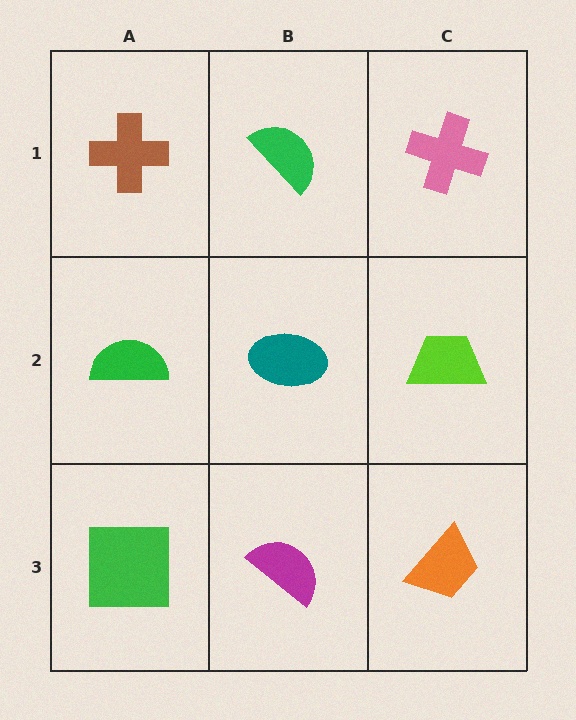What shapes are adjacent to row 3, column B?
A teal ellipse (row 2, column B), a green square (row 3, column A), an orange trapezoid (row 3, column C).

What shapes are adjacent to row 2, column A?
A brown cross (row 1, column A), a green square (row 3, column A), a teal ellipse (row 2, column B).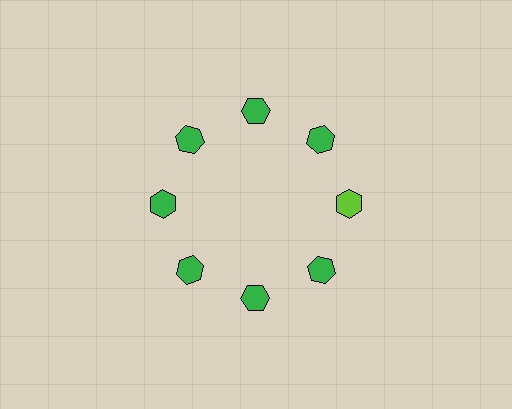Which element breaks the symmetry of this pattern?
The lime hexagon at roughly the 3 o'clock position breaks the symmetry. All other shapes are green hexagons.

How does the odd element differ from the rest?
It has a different color: lime instead of green.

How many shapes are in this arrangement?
There are 8 shapes arranged in a ring pattern.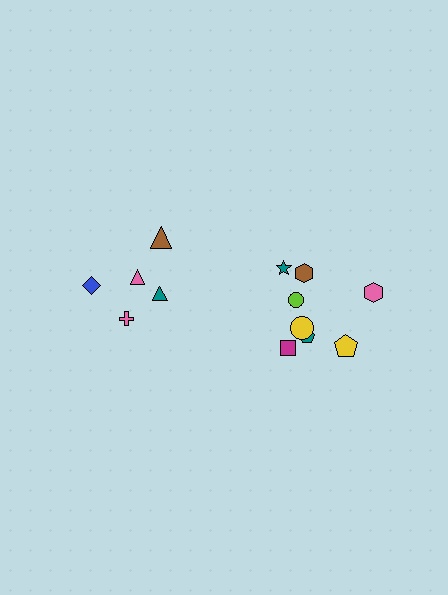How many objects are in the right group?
There are 8 objects.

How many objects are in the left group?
There are 5 objects.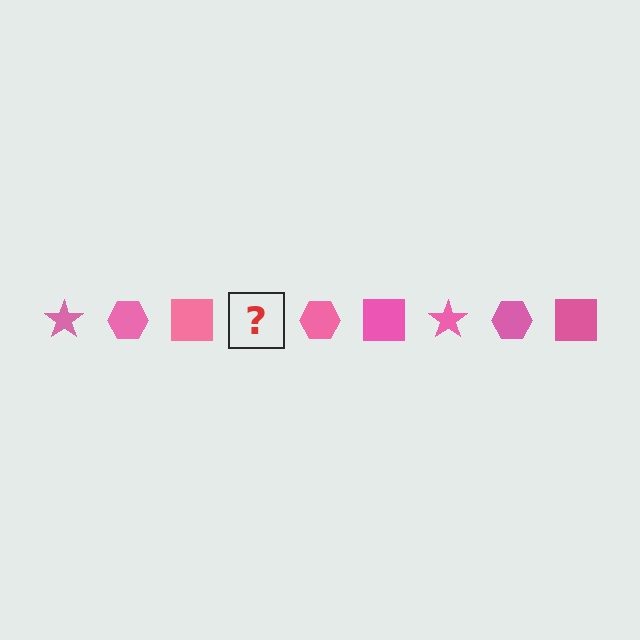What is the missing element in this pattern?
The missing element is a pink star.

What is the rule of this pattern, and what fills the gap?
The rule is that the pattern cycles through star, hexagon, square shapes in pink. The gap should be filled with a pink star.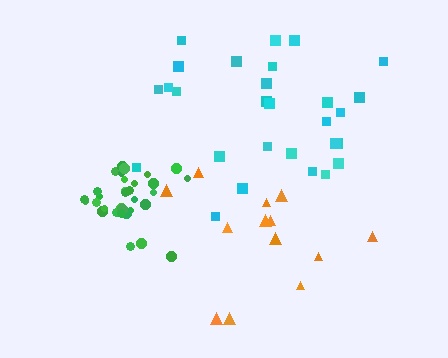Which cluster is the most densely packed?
Green.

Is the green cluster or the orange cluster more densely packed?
Green.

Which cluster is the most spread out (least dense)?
Orange.